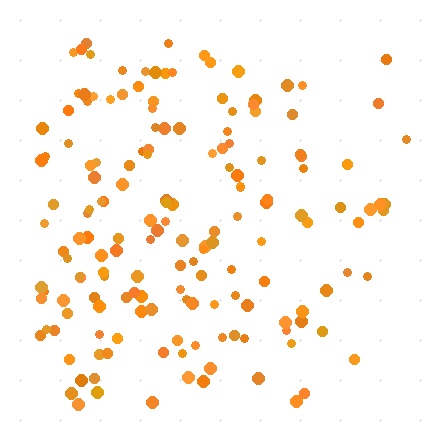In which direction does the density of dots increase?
From right to left, with the left side densest.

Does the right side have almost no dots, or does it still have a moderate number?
Still a moderate number, just noticeably fewer than the left.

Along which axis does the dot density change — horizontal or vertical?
Horizontal.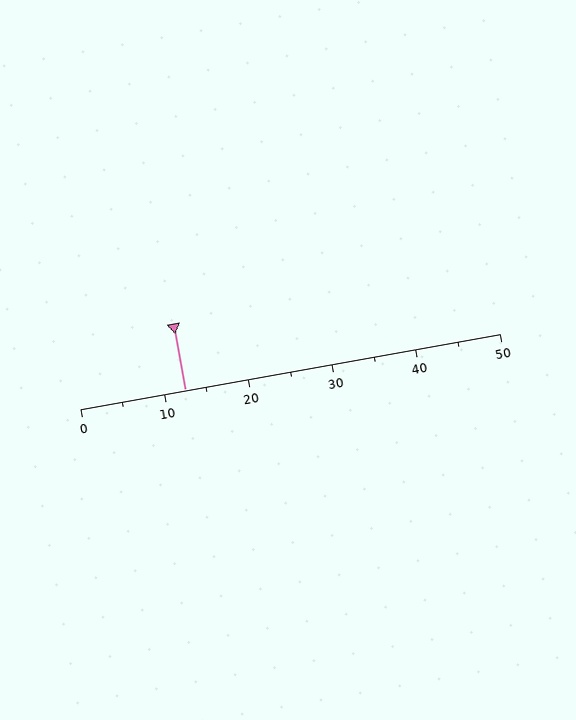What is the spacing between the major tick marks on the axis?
The major ticks are spaced 10 apart.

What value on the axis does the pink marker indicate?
The marker indicates approximately 12.5.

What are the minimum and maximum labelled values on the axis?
The axis runs from 0 to 50.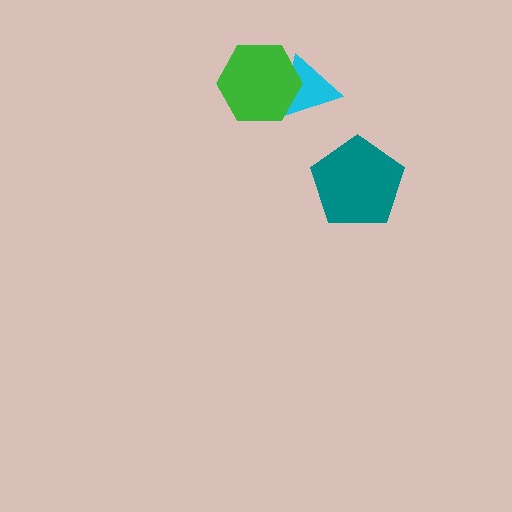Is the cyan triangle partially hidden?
Yes, it is partially covered by another shape.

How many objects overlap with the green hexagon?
1 object overlaps with the green hexagon.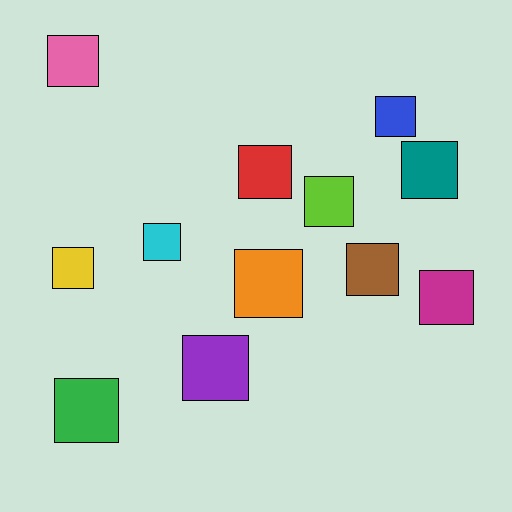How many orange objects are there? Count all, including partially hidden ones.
There is 1 orange object.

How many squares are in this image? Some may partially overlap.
There are 12 squares.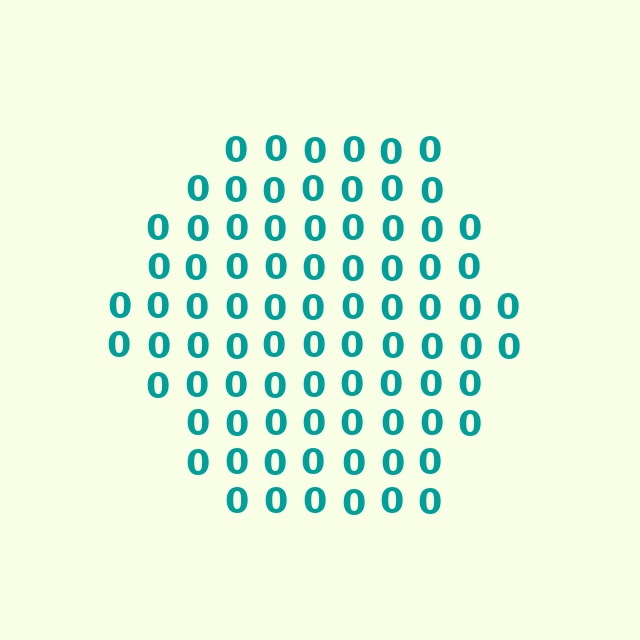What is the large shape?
The large shape is a hexagon.